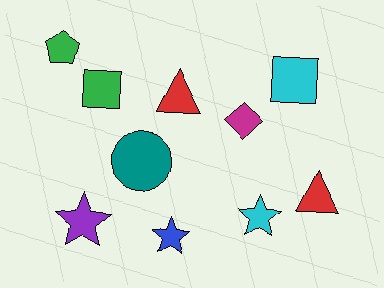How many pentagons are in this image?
There is 1 pentagon.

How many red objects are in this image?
There are 2 red objects.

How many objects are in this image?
There are 10 objects.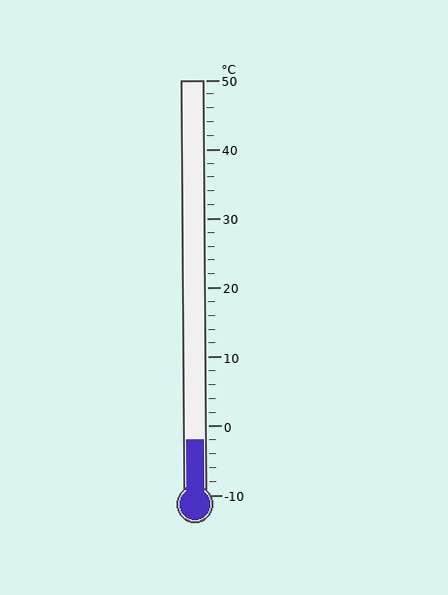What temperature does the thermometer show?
The thermometer shows approximately -2°C.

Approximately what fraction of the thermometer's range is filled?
The thermometer is filled to approximately 15% of its range.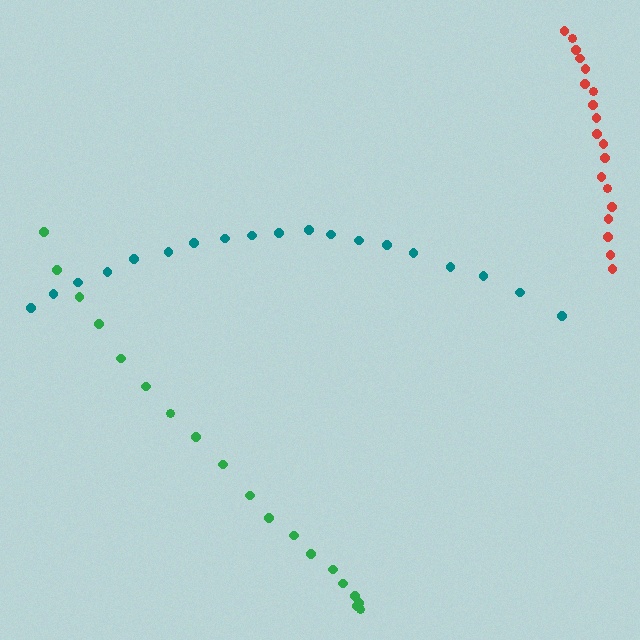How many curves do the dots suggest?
There are 3 distinct paths.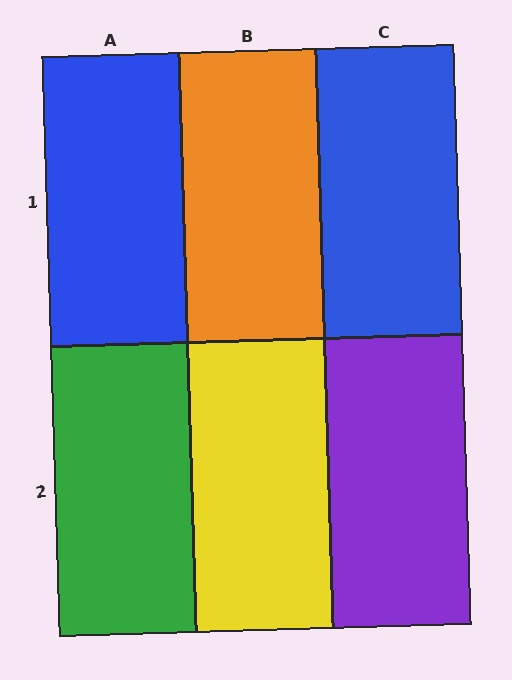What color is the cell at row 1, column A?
Blue.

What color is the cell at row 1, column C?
Blue.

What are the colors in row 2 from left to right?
Green, yellow, purple.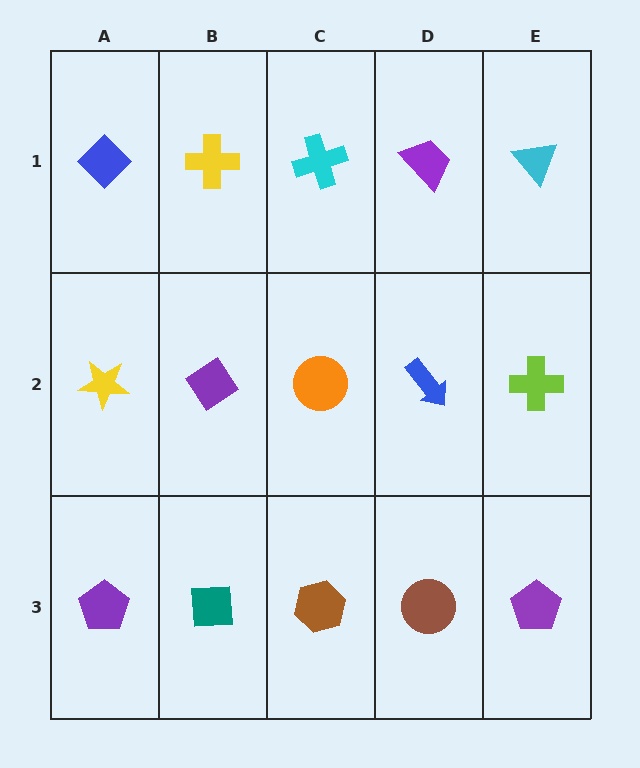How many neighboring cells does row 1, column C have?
3.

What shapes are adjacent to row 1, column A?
A yellow star (row 2, column A), a yellow cross (row 1, column B).